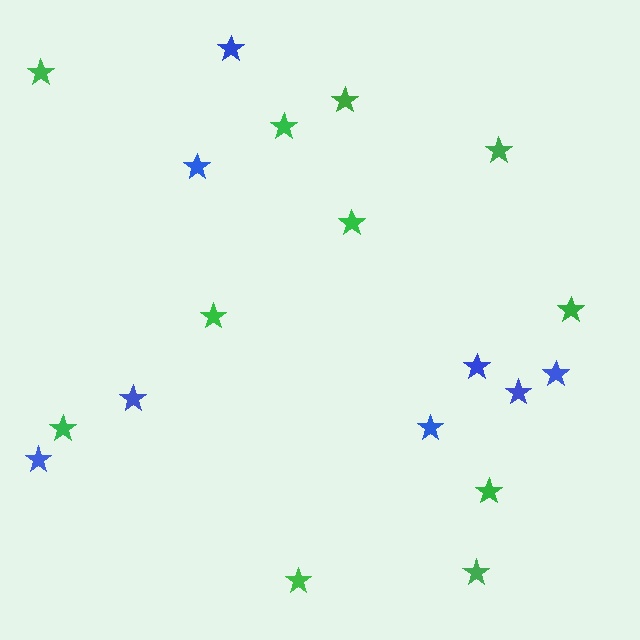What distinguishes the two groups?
There are 2 groups: one group of blue stars (8) and one group of green stars (11).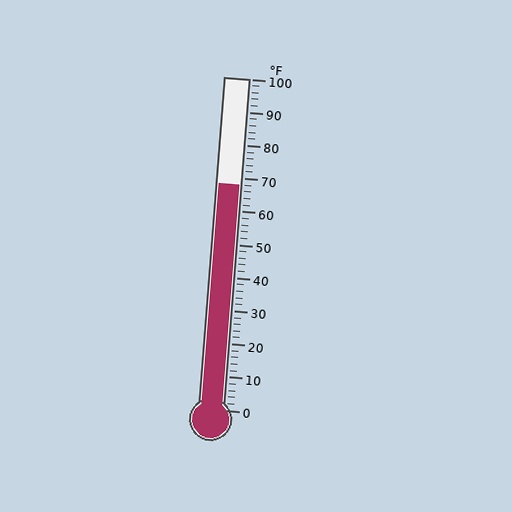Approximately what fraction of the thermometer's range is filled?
The thermometer is filled to approximately 70% of its range.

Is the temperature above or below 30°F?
The temperature is above 30°F.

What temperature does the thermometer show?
The thermometer shows approximately 68°F.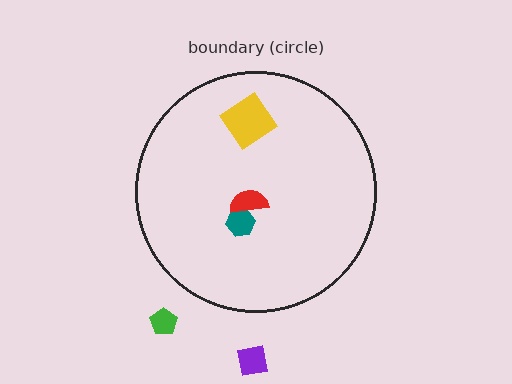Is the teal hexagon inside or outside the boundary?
Inside.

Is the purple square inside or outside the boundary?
Outside.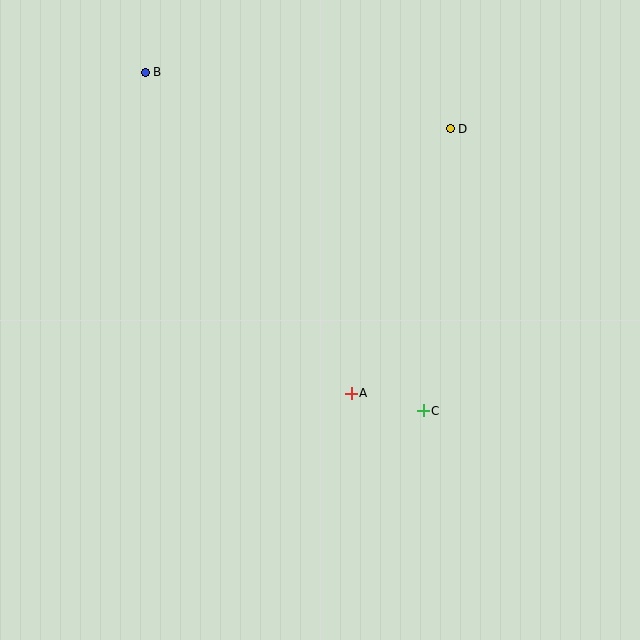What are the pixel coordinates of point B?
Point B is at (145, 72).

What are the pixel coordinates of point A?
Point A is at (351, 393).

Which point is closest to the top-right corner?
Point D is closest to the top-right corner.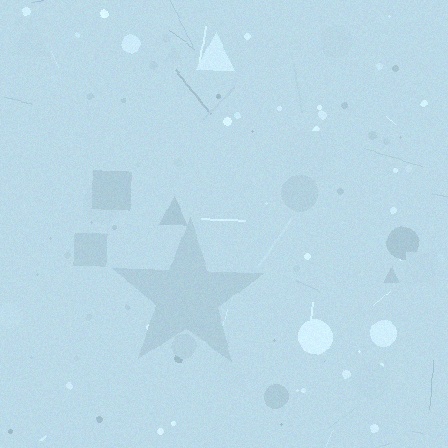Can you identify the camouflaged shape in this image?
The camouflaged shape is a star.